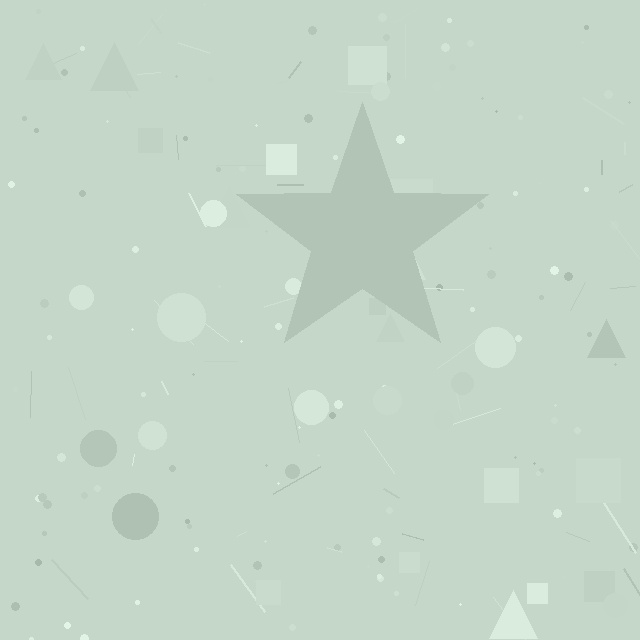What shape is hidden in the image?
A star is hidden in the image.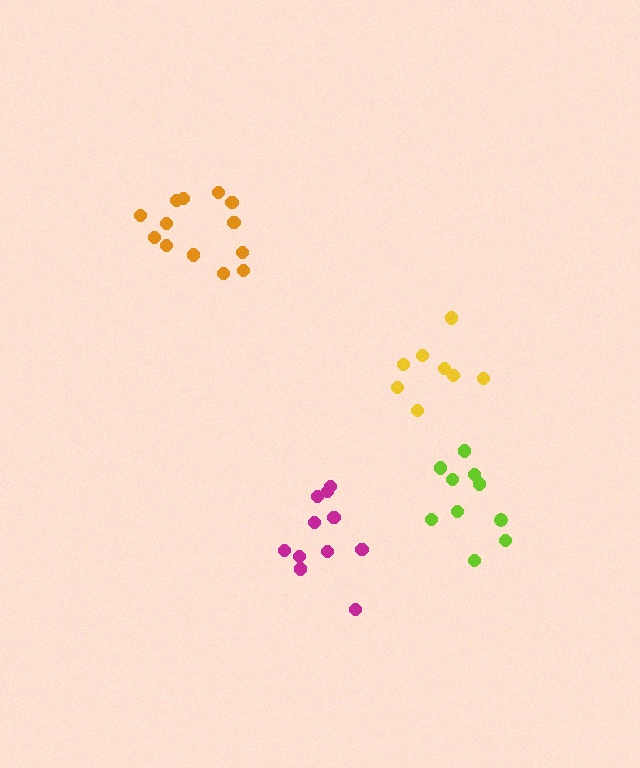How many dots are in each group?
Group 1: 11 dots, Group 2: 8 dots, Group 3: 13 dots, Group 4: 10 dots (42 total).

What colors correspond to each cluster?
The clusters are colored: magenta, yellow, orange, lime.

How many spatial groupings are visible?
There are 4 spatial groupings.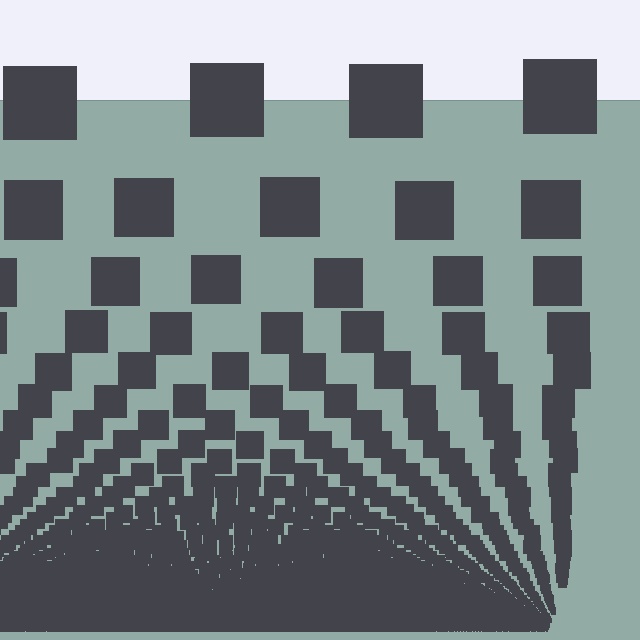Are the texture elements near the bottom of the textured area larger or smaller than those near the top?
Smaller. The gradient is inverted — elements near the bottom are smaller and denser.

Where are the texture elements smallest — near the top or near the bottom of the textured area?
Near the bottom.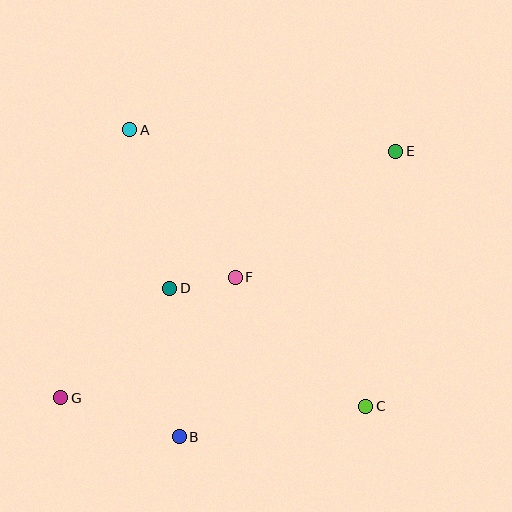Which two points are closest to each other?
Points D and F are closest to each other.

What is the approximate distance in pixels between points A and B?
The distance between A and B is approximately 311 pixels.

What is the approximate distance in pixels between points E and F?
The distance between E and F is approximately 204 pixels.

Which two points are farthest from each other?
Points E and G are farthest from each other.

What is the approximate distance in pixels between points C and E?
The distance between C and E is approximately 257 pixels.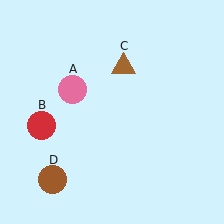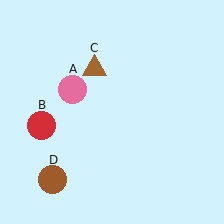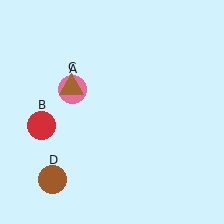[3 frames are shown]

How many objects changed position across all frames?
1 object changed position: brown triangle (object C).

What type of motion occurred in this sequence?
The brown triangle (object C) rotated counterclockwise around the center of the scene.